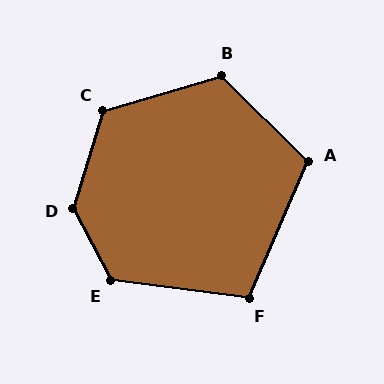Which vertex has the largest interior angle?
D, at approximately 135 degrees.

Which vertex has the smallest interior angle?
F, at approximately 106 degrees.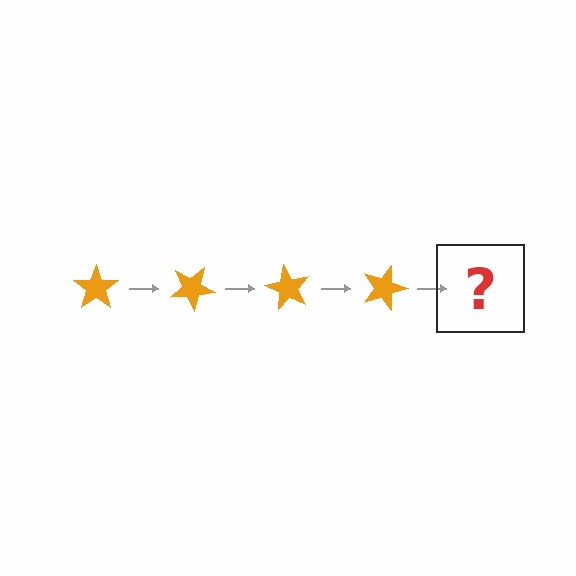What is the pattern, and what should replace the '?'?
The pattern is that the star rotates 30 degrees each step. The '?' should be an orange star rotated 120 degrees.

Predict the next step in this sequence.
The next step is an orange star rotated 120 degrees.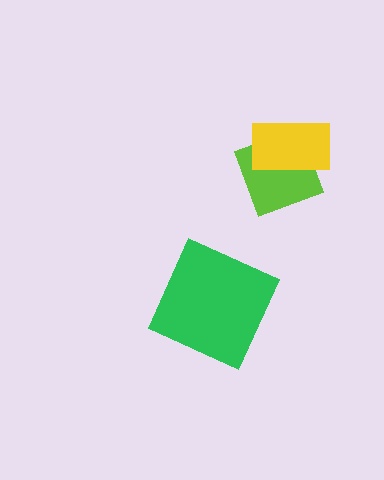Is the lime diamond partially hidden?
Yes, it is partially covered by another shape.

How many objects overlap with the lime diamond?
1 object overlaps with the lime diamond.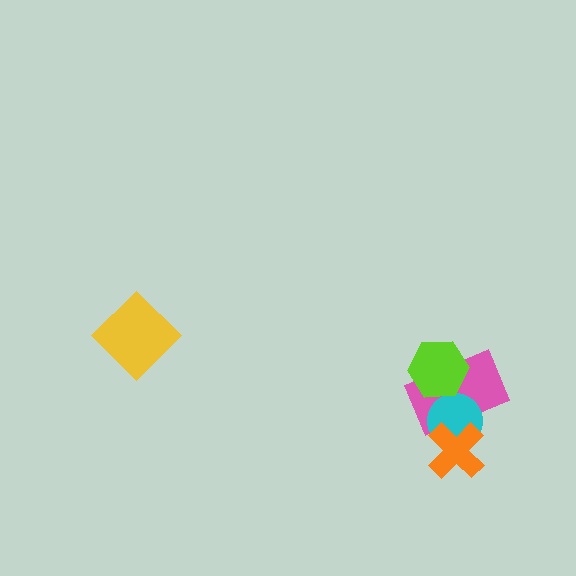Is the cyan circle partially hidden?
Yes, it is partially covered by another shape.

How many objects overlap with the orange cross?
2 objects overlap with the orange cross.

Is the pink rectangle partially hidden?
Yes, it is partially covered by another shape.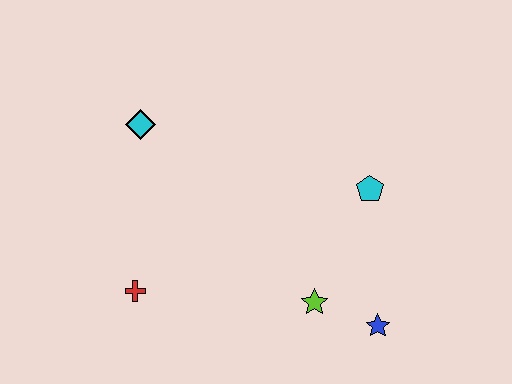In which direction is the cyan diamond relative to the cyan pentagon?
The cyan diamond is to the left of the cyan pentagon.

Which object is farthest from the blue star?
The cyan diamond is farthest from the blue star.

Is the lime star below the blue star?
No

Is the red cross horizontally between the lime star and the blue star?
No